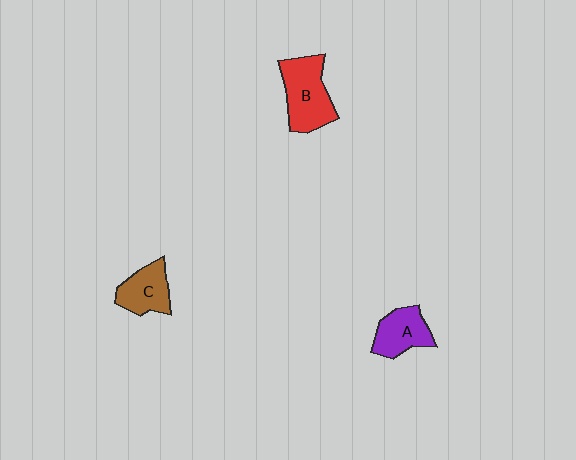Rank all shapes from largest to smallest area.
From largest to smallest: B (red), A (purple), C (brown).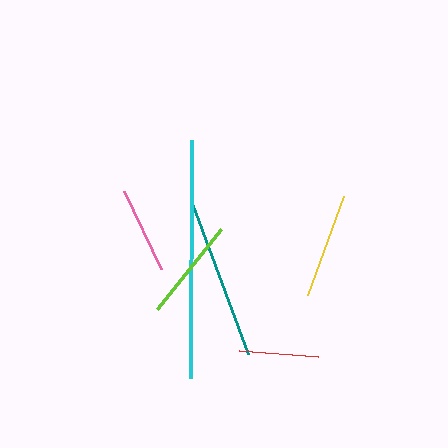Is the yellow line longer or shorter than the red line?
The yellow line is longer than the red line.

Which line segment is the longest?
The cyan line is the longest at approximately 238 pixels.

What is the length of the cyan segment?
The cyan segment is approximately 238 pixels long.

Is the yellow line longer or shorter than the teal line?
The teal line is longer than the yellow line.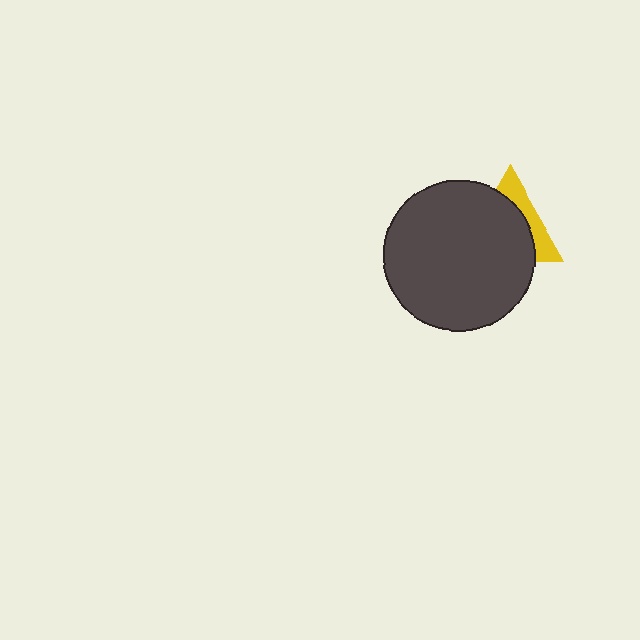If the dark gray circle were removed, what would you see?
You would see the complete yellow triangle.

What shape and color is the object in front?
The object in front is a dark gray circle.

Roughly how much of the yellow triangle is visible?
A small part of it is visible (roughly 32%).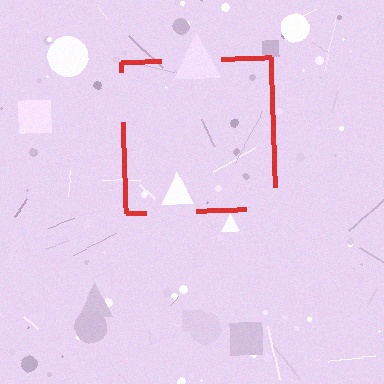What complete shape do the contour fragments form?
The contour fragments form a square.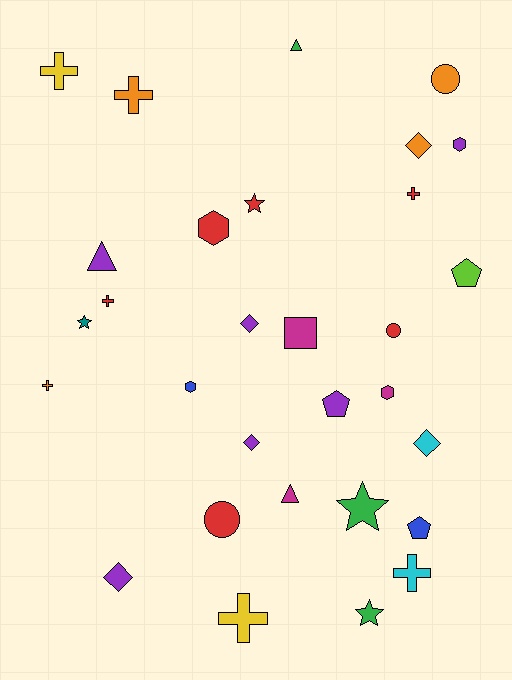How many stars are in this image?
There are 4 stars.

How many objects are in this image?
There are 30 objects.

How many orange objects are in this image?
There are 4 orange objects.